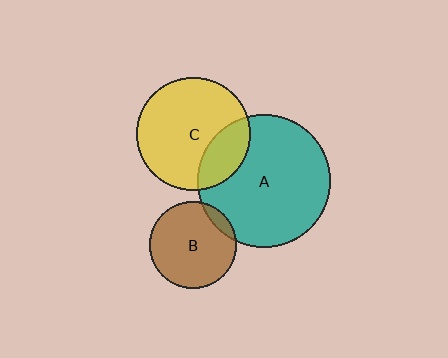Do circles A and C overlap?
Yes.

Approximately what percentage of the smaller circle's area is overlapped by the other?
Approximately 25%.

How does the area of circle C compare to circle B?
Approximately 1.7 times.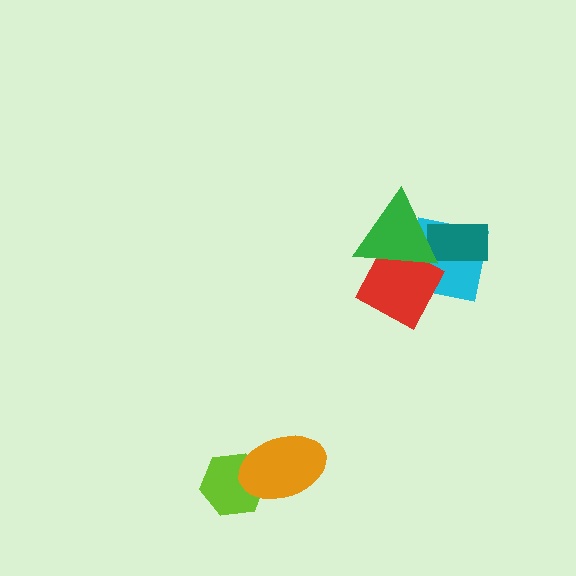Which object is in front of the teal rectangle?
The green triangle is in front of the teal rectangle.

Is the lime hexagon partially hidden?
Yes, it is partially covered by another shape.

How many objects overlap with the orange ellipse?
1 object overlaps with the orange ellipse.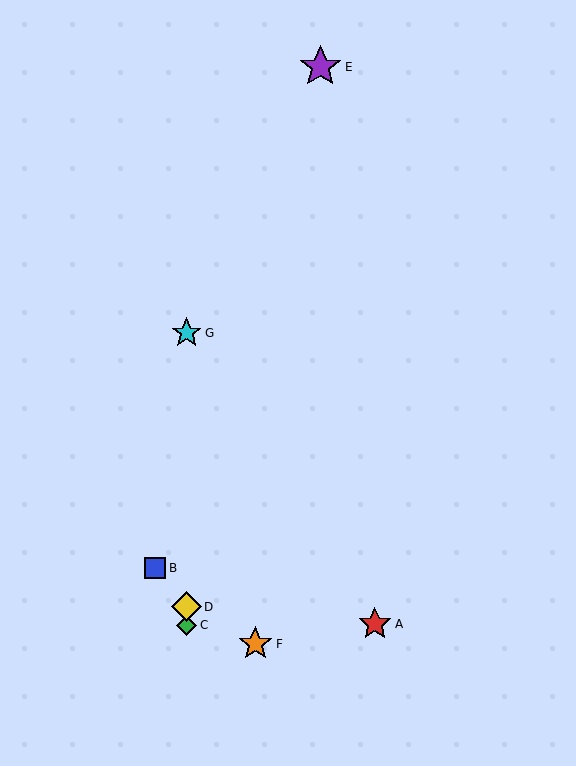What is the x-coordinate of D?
Object D is at x≈187.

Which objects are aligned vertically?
Objects C, D, G are aligned vertically.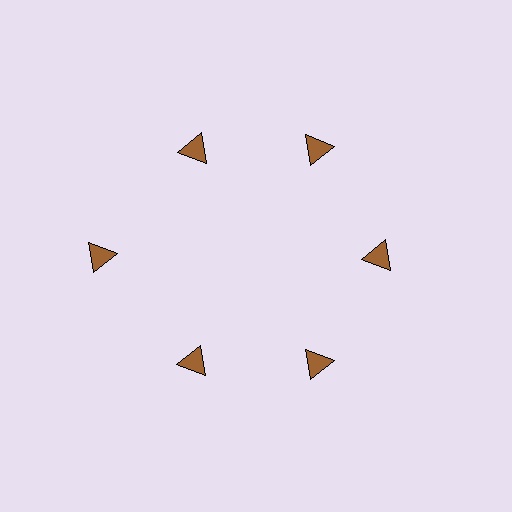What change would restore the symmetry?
The symmetry would be restored by moving it inward, back onto the ring so that all 6 triangles sit at equal angles and equal distance from the center.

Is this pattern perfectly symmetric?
No. The 6 brown triangles are arranged in a ring, but one element near the 9 o'clock position is pushed outward from the center, breaking the 6-fold rotational symmetry.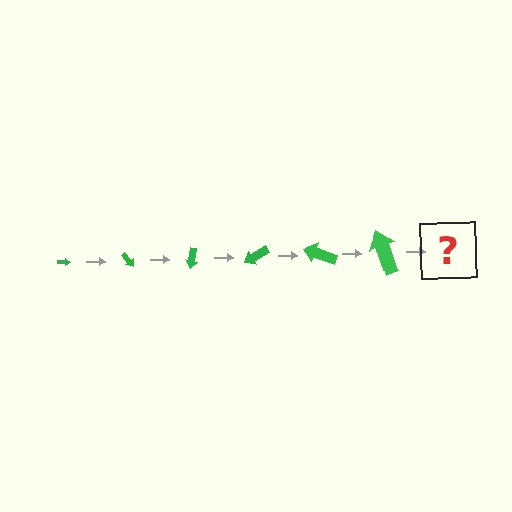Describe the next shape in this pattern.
It should be an arrow, larger than the previous one and rotated 300 degrees from the start.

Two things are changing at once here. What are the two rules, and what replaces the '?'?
The two rules are that the arrow grows larger each step and it rotates 50 degrees each step. The '?' should be an arrow, larger than the previous one and rotated 300 degrees from the start.